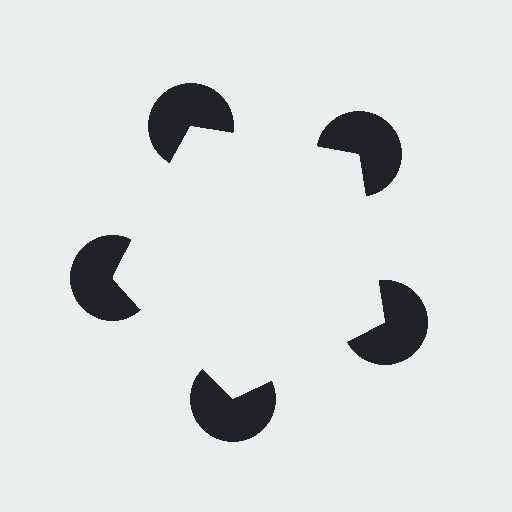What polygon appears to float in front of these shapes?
An illusory pentagon — its edges are inferred from the aligned wedge cuts in the pac-man discs, not physically drawn.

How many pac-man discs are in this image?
There are 5 — one at each vertex of the illusory pentagon.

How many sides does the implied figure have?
5 sides.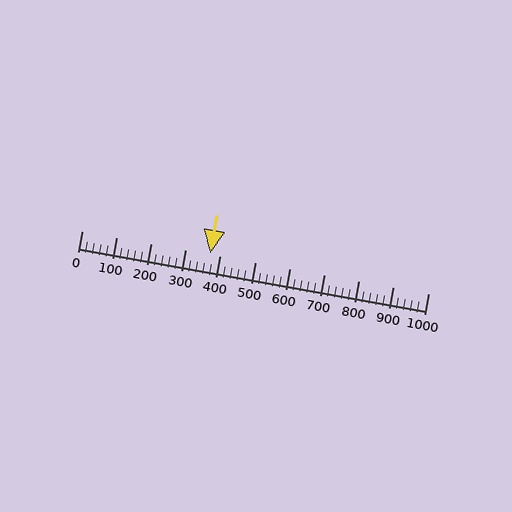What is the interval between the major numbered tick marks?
The major tick marks are spaced 100 units apart.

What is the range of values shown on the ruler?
The ruler shows values from 0 to 1000.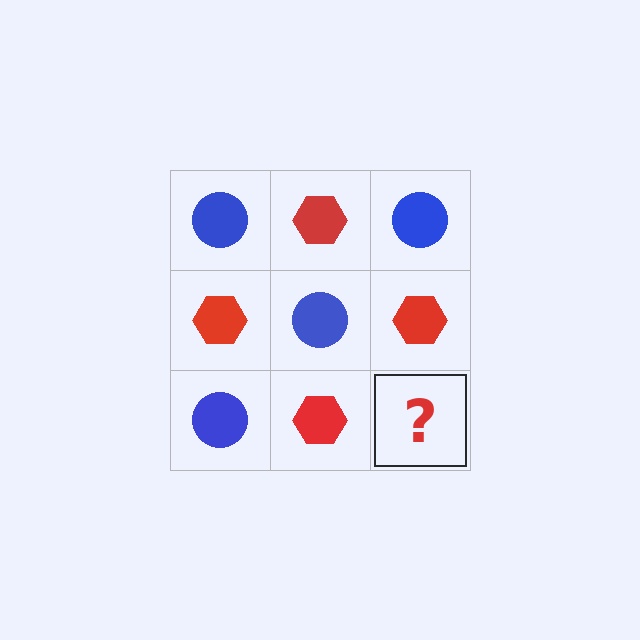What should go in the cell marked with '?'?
The missing cell should contain a blue circle.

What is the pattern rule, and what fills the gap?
The rule is that it alternates blue circle and red hexagon in a checkerboard pattern. The gap should be filled with a blue circle.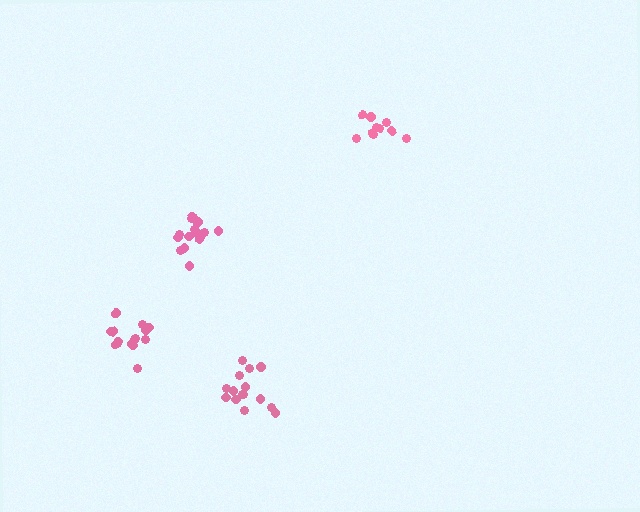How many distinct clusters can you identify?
There are 4 distinct clusters.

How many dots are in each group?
Group 1: 10 dots, Group 2: 15 dots, Group 3: 16 dots, Group 4: 15 dots (56 total).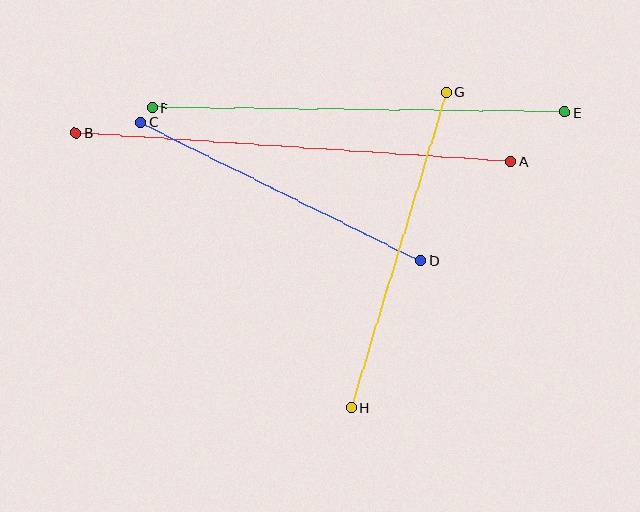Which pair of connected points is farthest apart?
Points A and B are farthest apart.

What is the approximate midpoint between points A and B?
The midpoint is at approximately (293, 147) pixels.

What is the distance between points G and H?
The distance is approximately 329 pixels.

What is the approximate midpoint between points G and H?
The midpoint is at approximately (398, 250) pixels.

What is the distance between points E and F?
The distance is approximately 412 pixels.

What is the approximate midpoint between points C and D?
The midpoint is at approximately (281, 191) pixels.